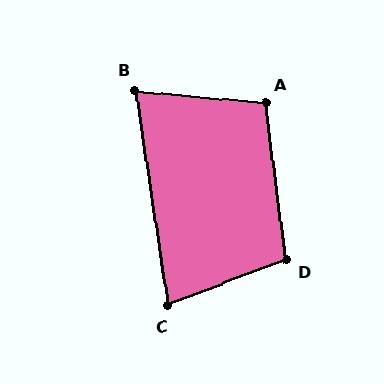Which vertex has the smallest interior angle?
B, at approximately 76 degrees.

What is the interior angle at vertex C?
Approximately 78 degrees (acute).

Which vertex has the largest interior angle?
D, at approximately 104 degrees.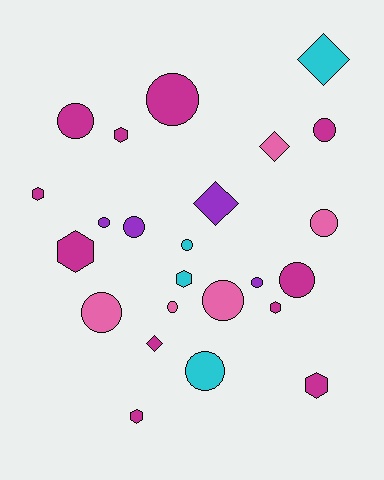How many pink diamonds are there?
There is 1 pink diamond.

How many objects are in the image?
There are 24 objects.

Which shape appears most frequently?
Circle, with 13 objects.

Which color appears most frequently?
Magenta, with 11 objects.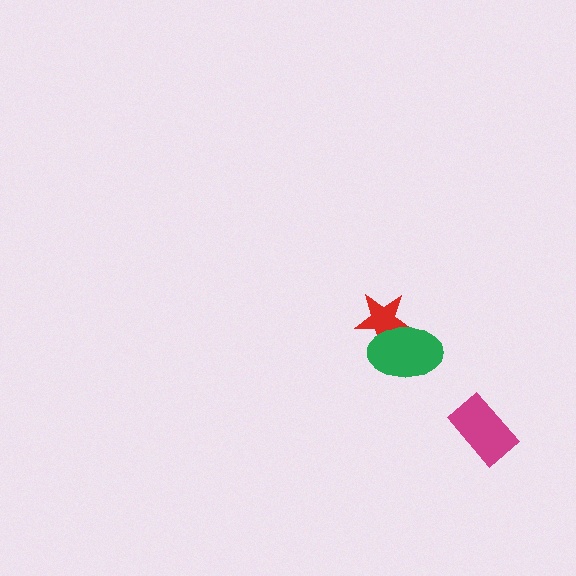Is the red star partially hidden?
Yes, it is partially covered by another shape.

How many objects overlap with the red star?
1 object overlaps with the red star.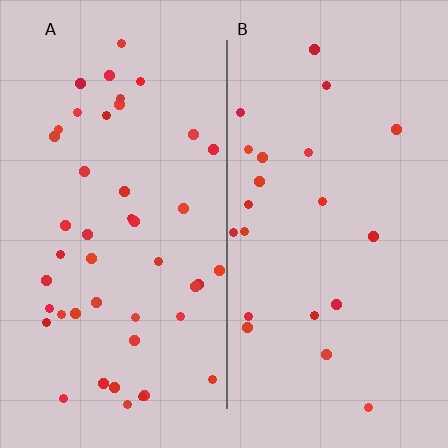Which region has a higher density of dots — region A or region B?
A (the left).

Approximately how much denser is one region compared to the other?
Approximately 2.1× — region A over region B.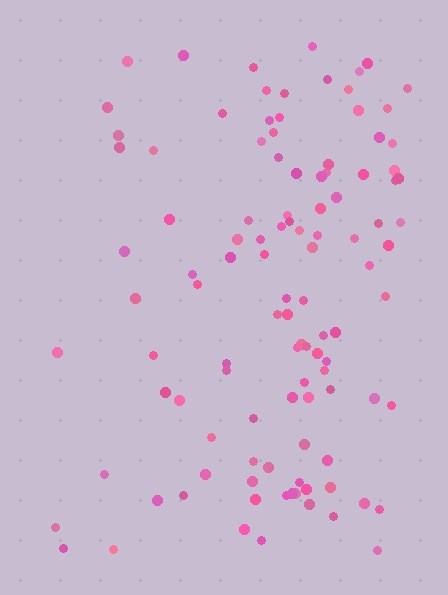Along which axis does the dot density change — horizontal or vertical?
Horizontal.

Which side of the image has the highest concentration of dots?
The right.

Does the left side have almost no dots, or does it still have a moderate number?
Still a moderate number, just noticeably fewer than the right.